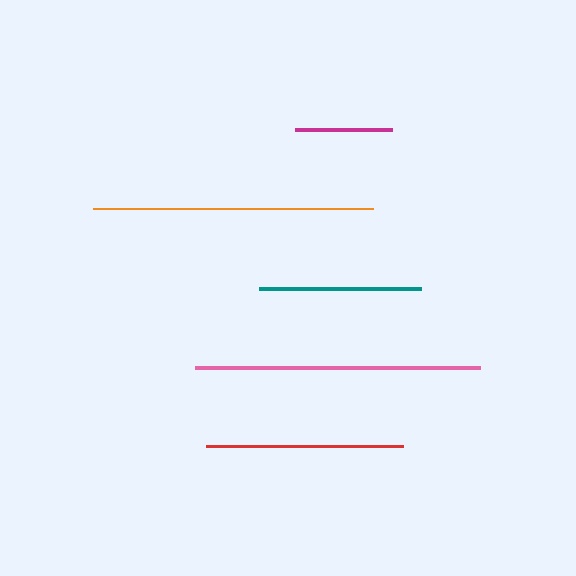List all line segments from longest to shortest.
From longest to shortest: pink, orange, red, teal, magenta.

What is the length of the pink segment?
The pink segment is approximately 286 pixels long.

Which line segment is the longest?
The pink line is the longest at approximately 286 pixels.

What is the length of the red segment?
The red segment is approximately 197 pixels long.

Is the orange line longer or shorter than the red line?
The orange line is longer than the red line.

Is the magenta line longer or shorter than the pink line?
The pink line is longer than the magenta line.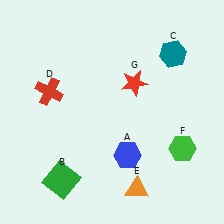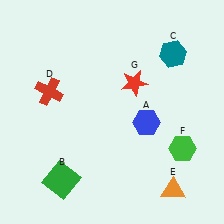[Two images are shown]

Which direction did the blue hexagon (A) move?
The blue hexagon (A) moved up.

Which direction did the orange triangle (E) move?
The orange triangle (E) moved right.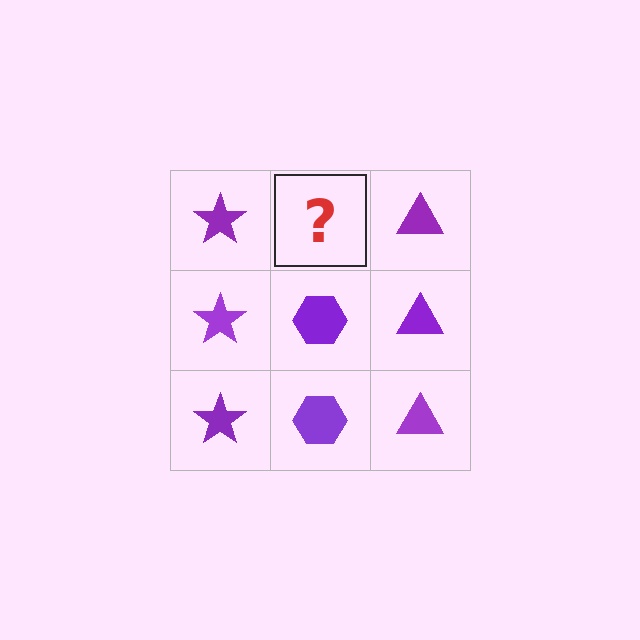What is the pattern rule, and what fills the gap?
The rule is that each column has a consistent shape. The gap should be filled with a purple hexagon.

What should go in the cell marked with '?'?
The missing cell should contain a purple hexagon.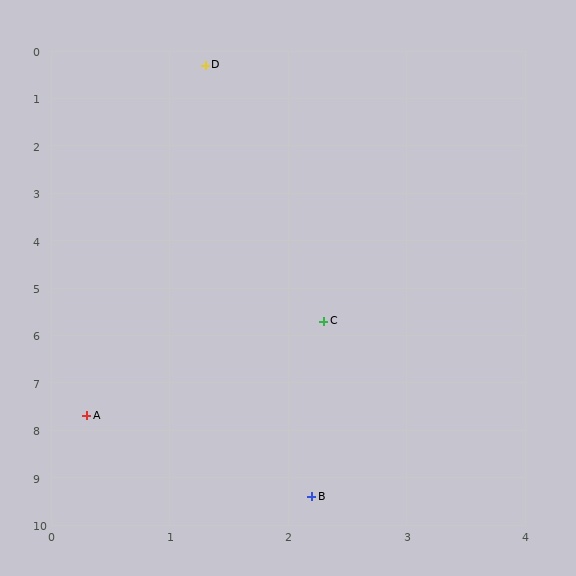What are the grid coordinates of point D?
Point D is at approximately (1.3, 0.3).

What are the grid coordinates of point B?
Point B is at approximately (2.2, 9.4).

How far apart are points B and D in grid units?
Points B and D are about 9.1 grid units apart.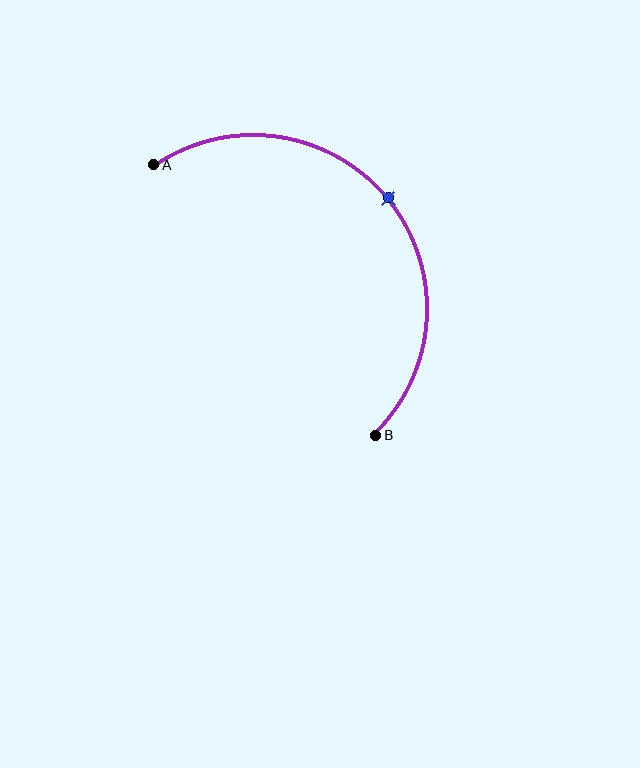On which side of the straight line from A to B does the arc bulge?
The arc bulges above and to the right of the straight line connecting A and B.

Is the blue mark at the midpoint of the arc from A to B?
Yes. The blue mark lies on the arc at equal arc-length from both A and B — it is the arc midpoint.